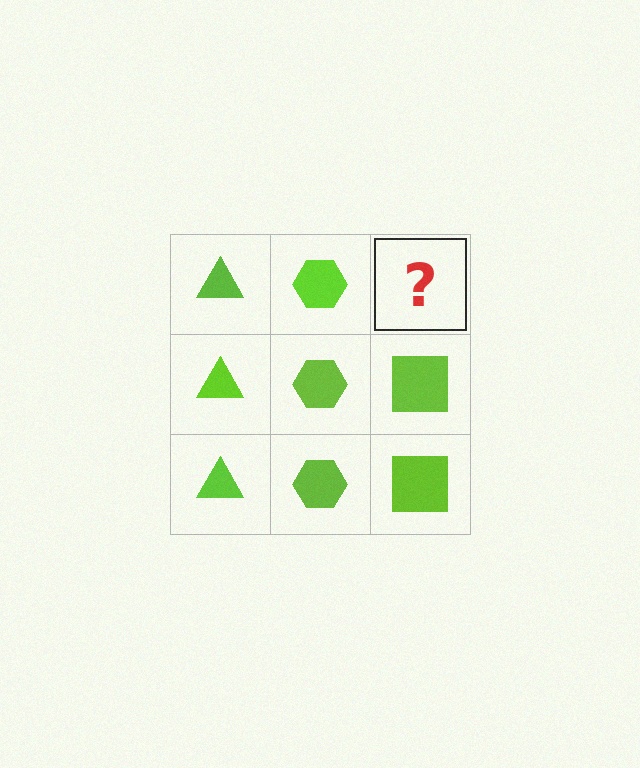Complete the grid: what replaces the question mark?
The question mark should be replaced with a lime square.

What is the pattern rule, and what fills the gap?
The rule is that each column has a consistent shape. The gap should be filled with a lime square.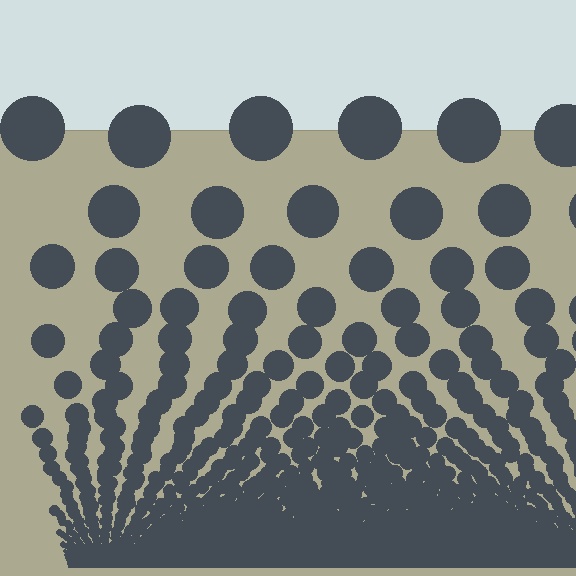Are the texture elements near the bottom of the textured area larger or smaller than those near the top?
Smaller. The gradient is inverted — elements near the bottom are smaller and denser.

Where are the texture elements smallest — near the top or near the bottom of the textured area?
Near the bottom.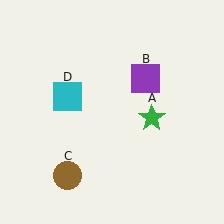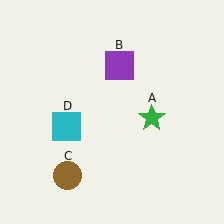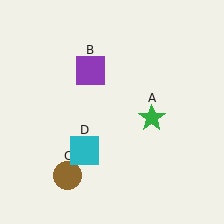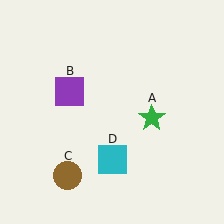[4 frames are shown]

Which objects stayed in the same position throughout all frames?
Green star (object A) and brown circle (object C) remained stationary.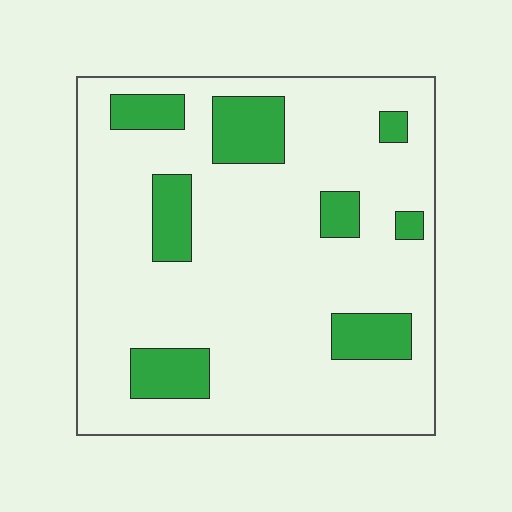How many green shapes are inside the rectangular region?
8.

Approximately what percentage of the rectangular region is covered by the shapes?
Approximately 20%.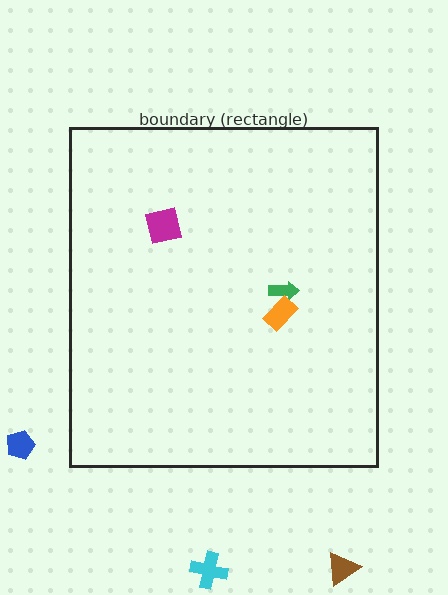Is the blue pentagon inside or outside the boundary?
Outside.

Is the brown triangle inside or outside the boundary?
Outside.